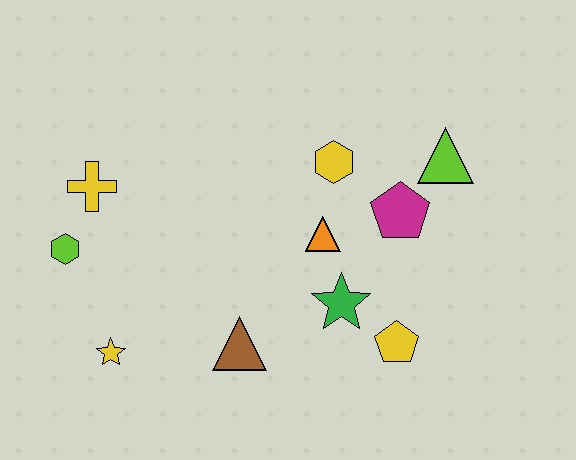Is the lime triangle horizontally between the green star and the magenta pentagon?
No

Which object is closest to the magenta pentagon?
The lime triangle is closest to the magenta pentagon.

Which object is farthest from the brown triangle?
The lime triangle is farthest from the brown triangle.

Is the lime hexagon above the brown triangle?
Yes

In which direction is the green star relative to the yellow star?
The green star is to the right of the yellow star.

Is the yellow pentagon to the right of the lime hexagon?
Yes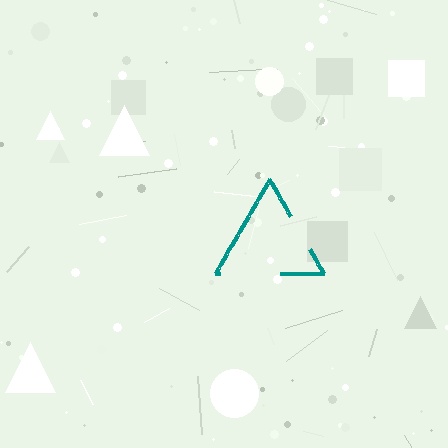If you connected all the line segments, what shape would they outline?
They would outline a triangle.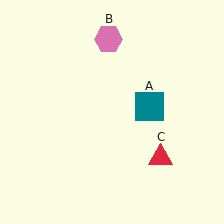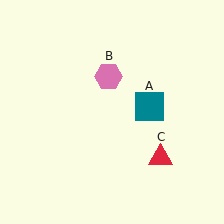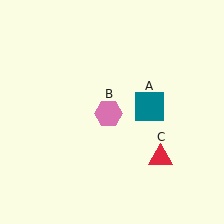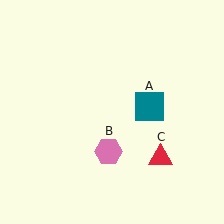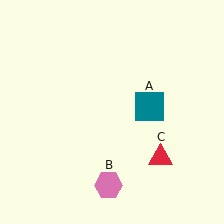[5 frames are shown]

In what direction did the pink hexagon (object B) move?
The pink hexagon (object B) moved down.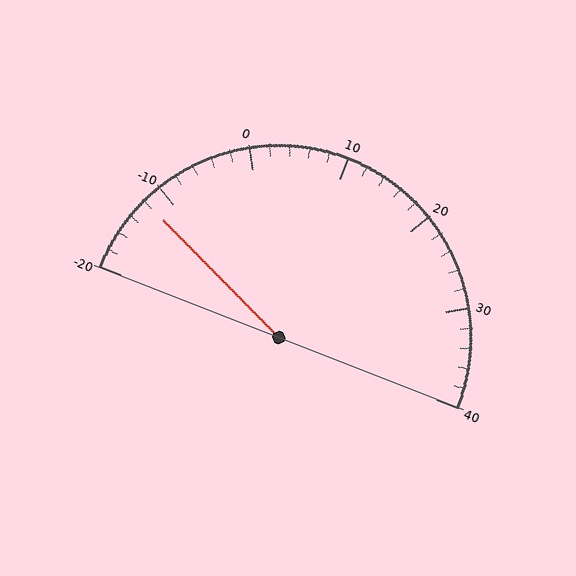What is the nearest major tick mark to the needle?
The nearest major tick mark is -10.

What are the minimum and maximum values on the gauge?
The gauge ranges from -20 to 40.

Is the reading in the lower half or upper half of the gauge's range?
The reading is in the lower half of the range (-20 to 40).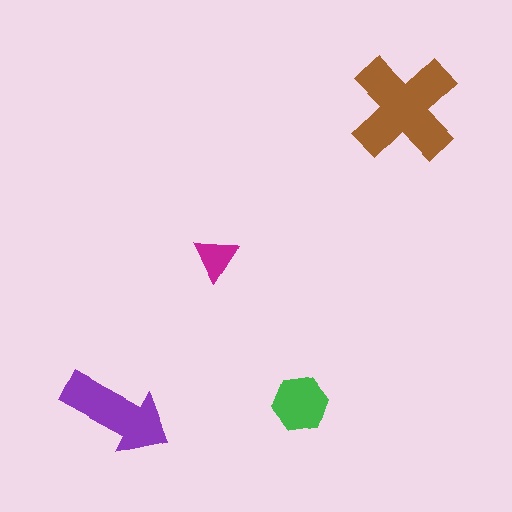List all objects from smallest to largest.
The magenta triangle, the green hexagon, the purple arrow, the brown cross.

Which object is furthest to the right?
The brown cross is rightmost.